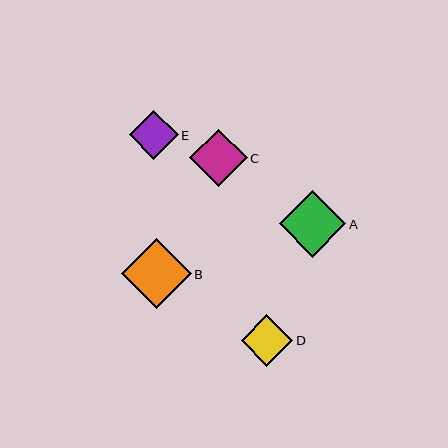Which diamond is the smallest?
Diamond E is the smallest with a size of approximately 49 pixels.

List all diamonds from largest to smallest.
From largest to smallest: B, A, C, D, E.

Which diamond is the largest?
Diamond B is the largest with a size of approximately 70 pixels.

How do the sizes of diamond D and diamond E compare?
Diamond D and diamond E are approximately the same size.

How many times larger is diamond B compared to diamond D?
Diamond B is approximately 1.4 times the size of diamond D.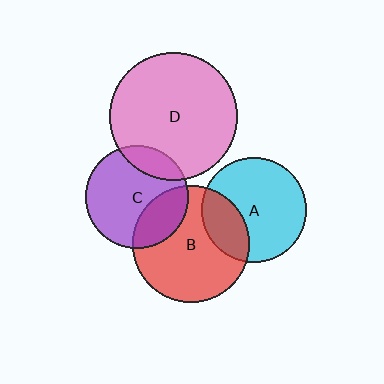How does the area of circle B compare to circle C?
Approximately 1.3 times.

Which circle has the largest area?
Circle D (pink).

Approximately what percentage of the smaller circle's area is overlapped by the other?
Approximately 25%.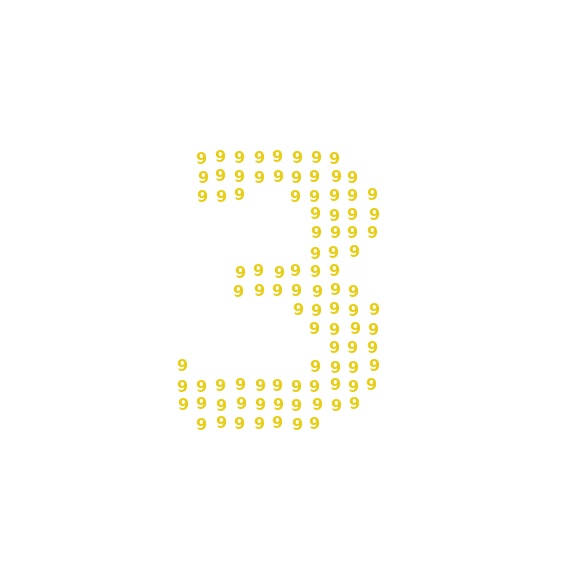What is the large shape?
The large shape is the digit 3.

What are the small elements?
The small elements are digit 9's.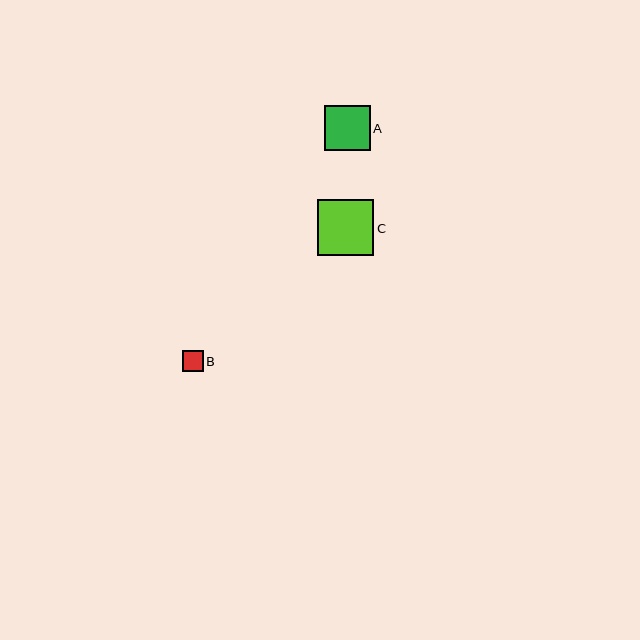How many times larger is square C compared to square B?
Square C is approximately 2.6 times the size of square B.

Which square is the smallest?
Square B is the smallest with a size of approximately 21 pixels.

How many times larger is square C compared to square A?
Square C is approximately 1.2 times the size of square A.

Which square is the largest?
Square C is the largest with a size of approximately 56 pixels.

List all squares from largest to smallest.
From largest to smallest: C, A, B.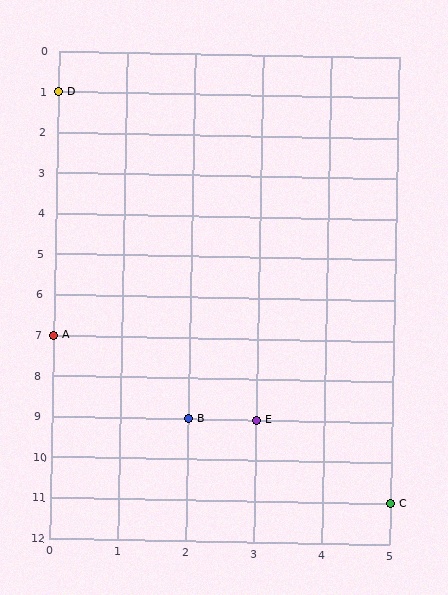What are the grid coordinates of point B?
Point B is at grid coordinates (2, 9).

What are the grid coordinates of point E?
Point E is at grid coordinates (3, 9).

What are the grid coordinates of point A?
Point A is at grid coordinates (0, 7).